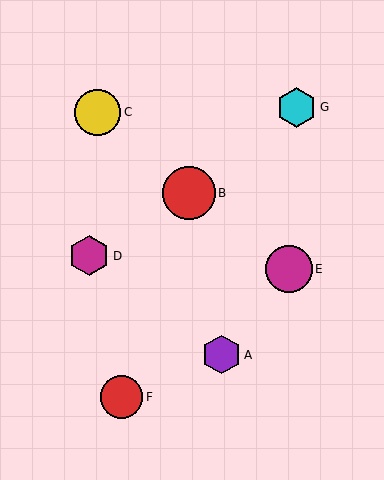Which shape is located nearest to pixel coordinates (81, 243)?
The magenta hexagon (labeled D) at (89, 256) is nearest to that location.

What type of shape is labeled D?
Shape D is a magenta hexagon.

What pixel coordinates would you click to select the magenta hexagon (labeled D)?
Click at (89, 256) to select the magenta hexagon D.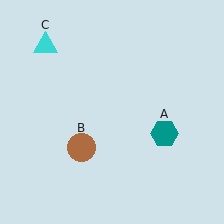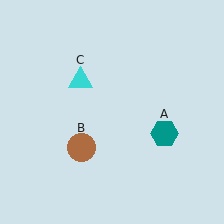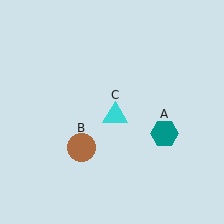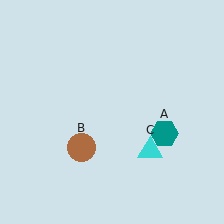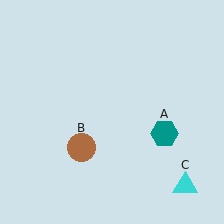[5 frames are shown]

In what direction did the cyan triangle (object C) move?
The cyan triangle (object C) moved down and to the right.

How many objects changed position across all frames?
1 object changed position: cyan triangle (object C).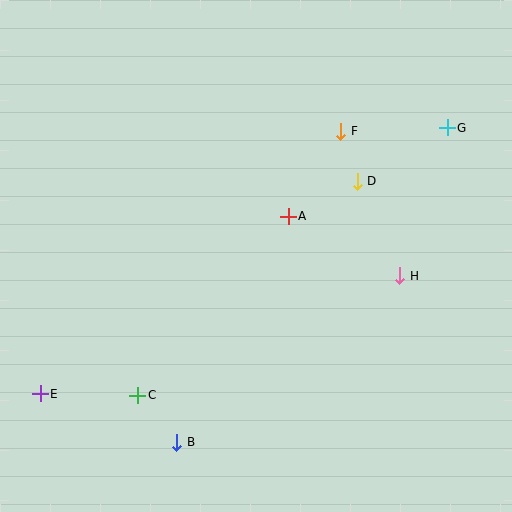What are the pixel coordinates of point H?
Point H is at (400, 276).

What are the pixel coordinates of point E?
Point E is at (40, 394).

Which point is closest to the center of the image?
Point A at (288, 216) is closest to the center.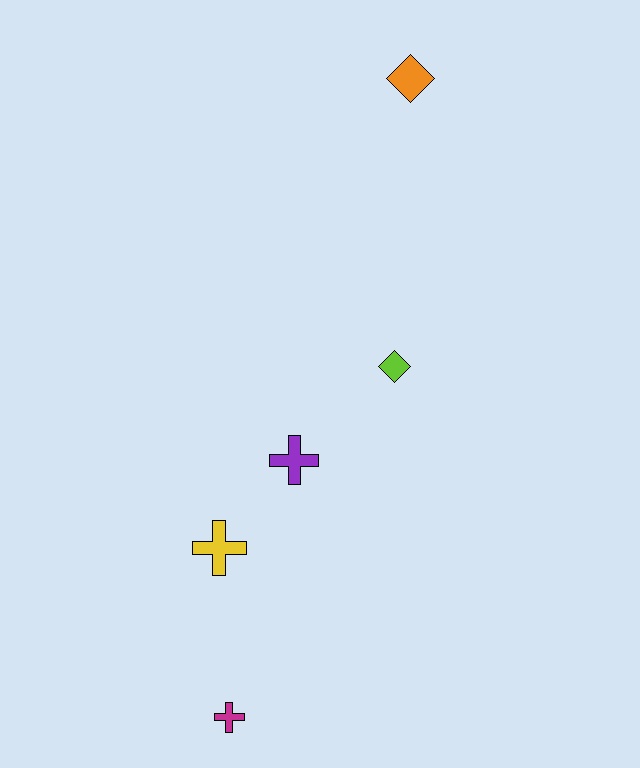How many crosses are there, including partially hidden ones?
There are 3 crosses.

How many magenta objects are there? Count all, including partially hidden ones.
There is 1 magenta object.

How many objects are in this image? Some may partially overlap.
There are 5 objects.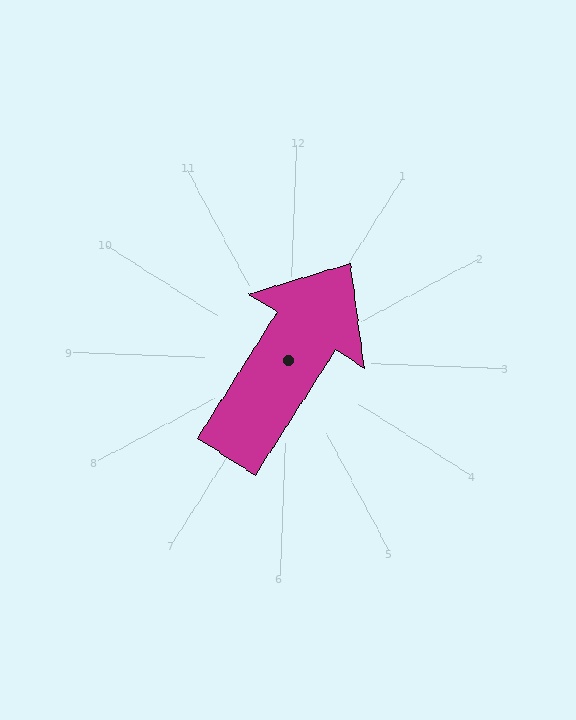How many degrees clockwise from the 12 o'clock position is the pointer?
Approximately 31 degrees.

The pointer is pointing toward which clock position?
Roughly 1 o'clock.